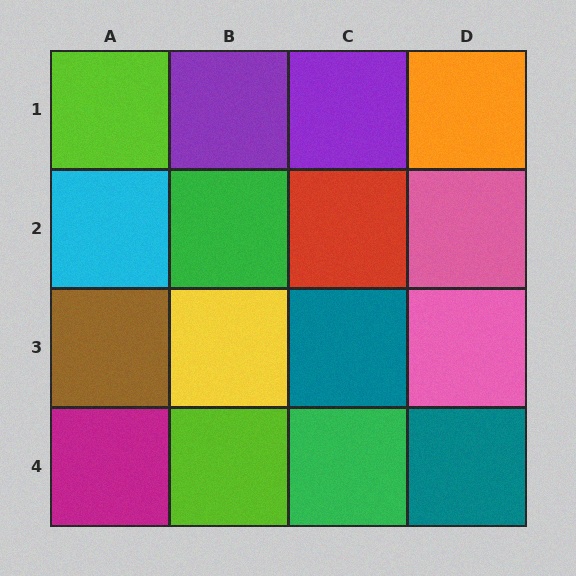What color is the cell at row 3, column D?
Pink.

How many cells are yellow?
1 cell is yellow.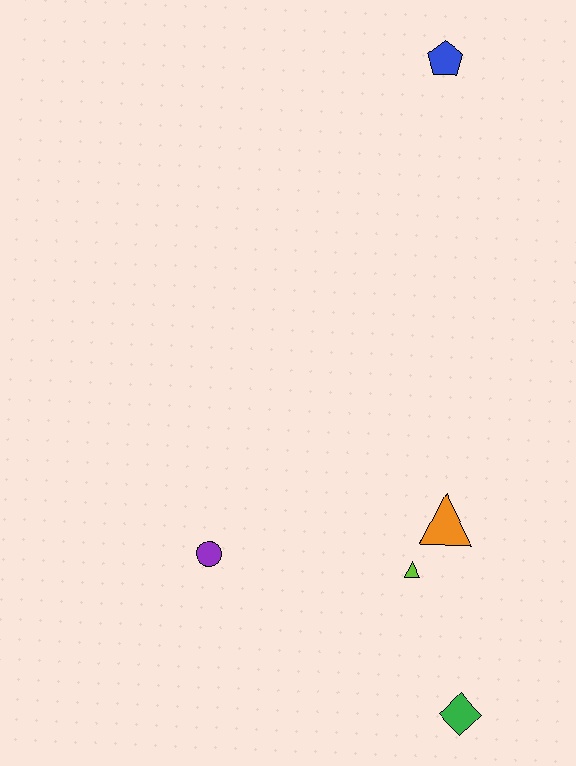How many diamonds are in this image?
There is 1 diamond.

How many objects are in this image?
There are 5 objects.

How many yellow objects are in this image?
There are no yellow objects.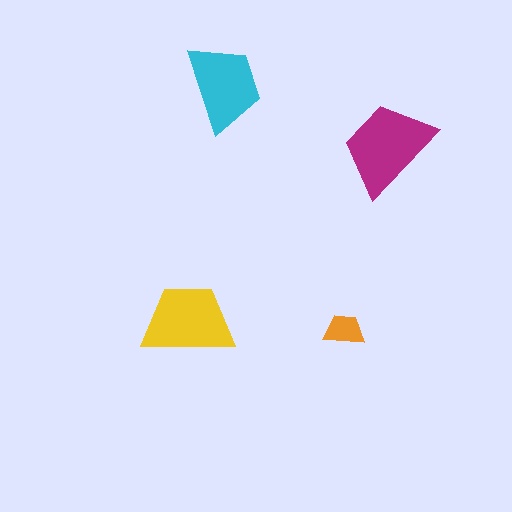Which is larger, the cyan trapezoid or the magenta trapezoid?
The magenta one.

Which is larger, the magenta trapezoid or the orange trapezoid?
The magenta one.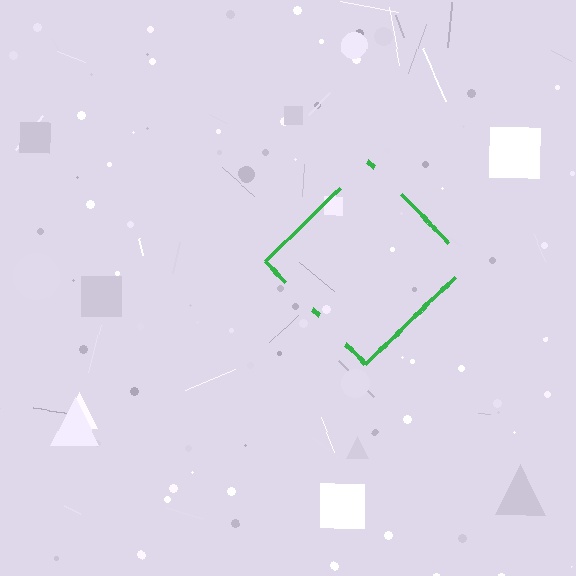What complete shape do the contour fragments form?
The contour fragments form a diamond.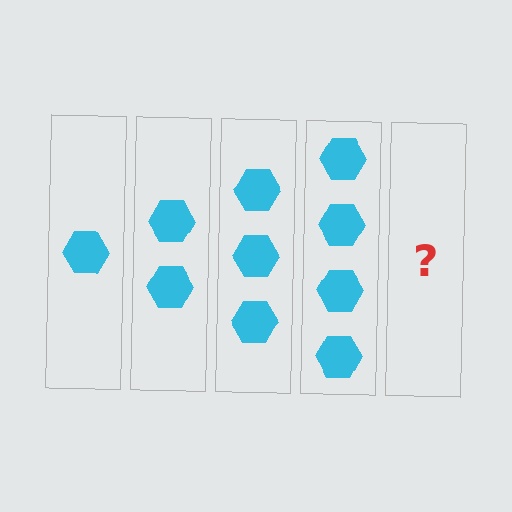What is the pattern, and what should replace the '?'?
The pattern is that each step adds one more hexagon. The '?' should be 5 hexagons.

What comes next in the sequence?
The next element should be 5 hexagons.